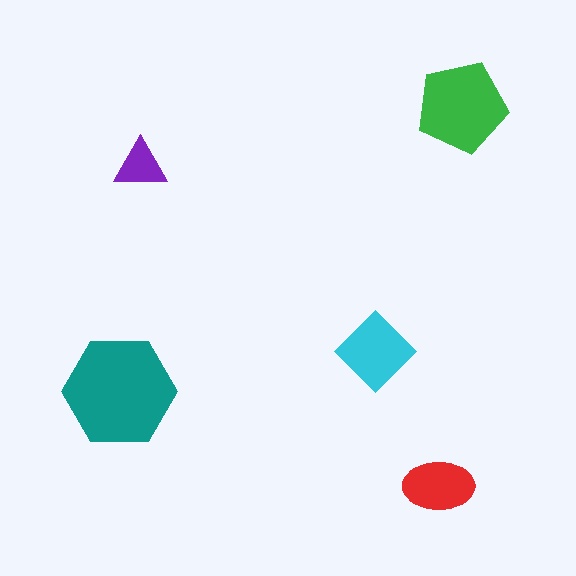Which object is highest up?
The green pentagon is topmost.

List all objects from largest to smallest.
The teal hexagon, the green pentagon, the cyan diamond, the red ellipse, the purple triangle.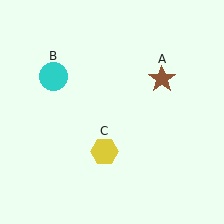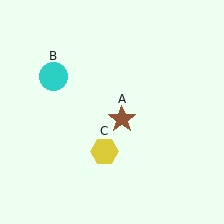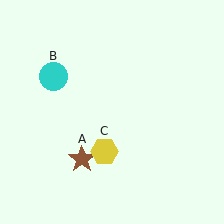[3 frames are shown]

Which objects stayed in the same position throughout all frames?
Cyan circle (object B) and yellow hexagon (object C) remained stationary.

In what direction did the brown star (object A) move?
The brown star (object A) moved down and to the left.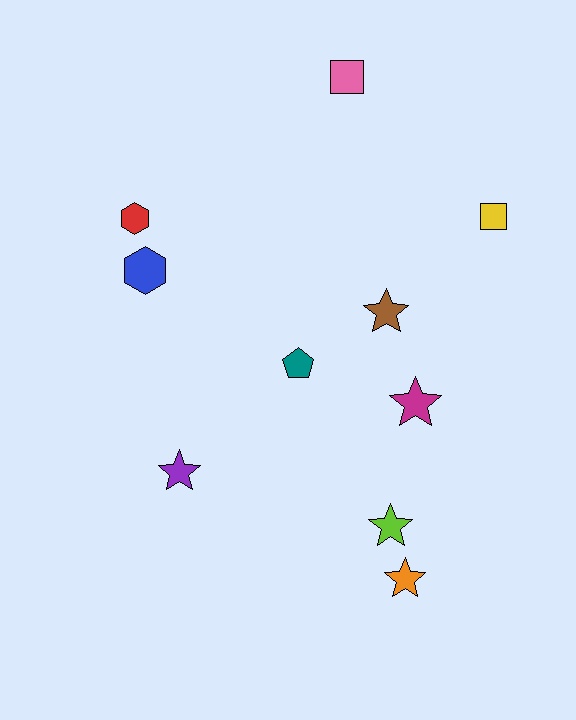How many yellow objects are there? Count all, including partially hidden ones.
There is 1 yellow object.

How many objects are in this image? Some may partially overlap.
There are 10 objects.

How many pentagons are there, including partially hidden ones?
There is 1 pentagon.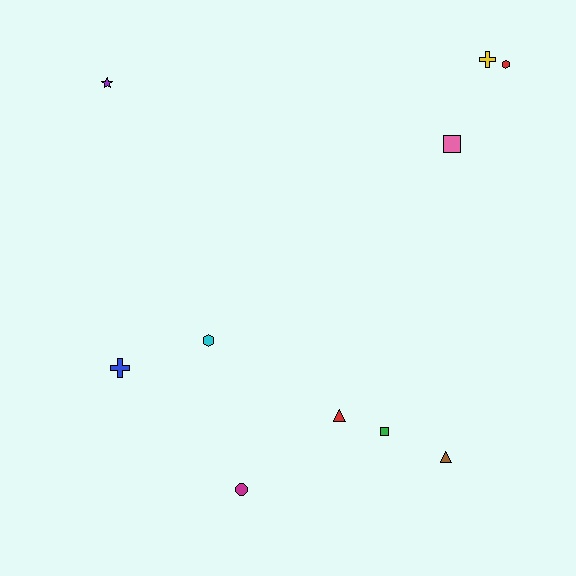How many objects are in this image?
There are 10 objects.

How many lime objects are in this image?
There are no lime objects.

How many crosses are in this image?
There are 2 crosses.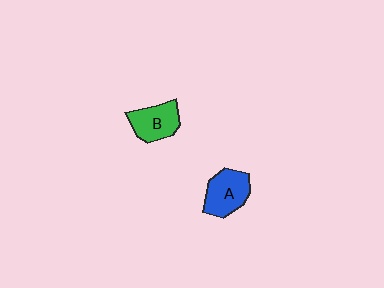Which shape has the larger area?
Shape A (blue).